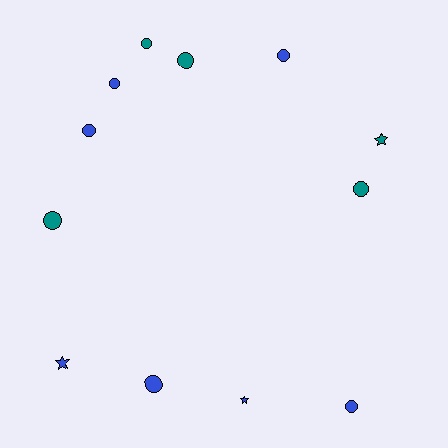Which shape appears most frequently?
Circle, with 9 objects.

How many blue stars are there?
There are 2 blue stars.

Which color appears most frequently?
Blue, with 7 objects.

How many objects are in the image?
There are 12 objects.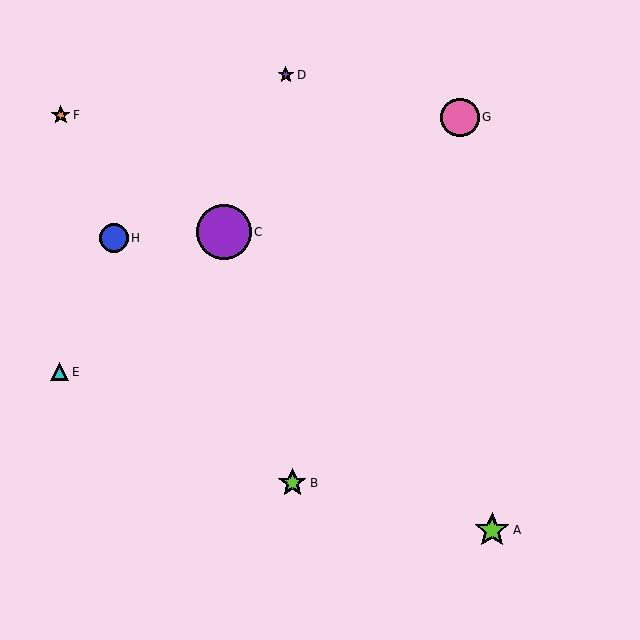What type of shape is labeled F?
Shape F is an orange star.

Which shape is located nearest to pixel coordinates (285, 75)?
The purple star (labeled D) at (286, 75) is nearest to that location.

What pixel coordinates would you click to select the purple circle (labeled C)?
Click at (224, 232) to select the purple circle C.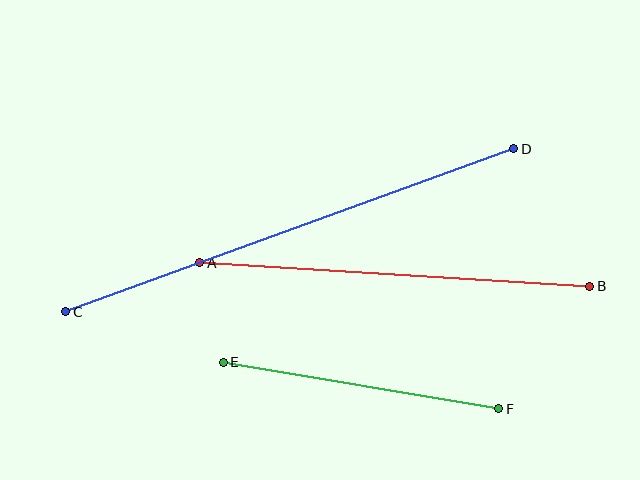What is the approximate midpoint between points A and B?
The midpoint is at approximately (395, 275) pixels.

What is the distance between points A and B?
The distance is approximately 390 pixels.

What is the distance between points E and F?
The distance is approximately 280 pixels.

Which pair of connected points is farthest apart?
Points C and D are farthest apart.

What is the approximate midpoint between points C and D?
The midpoint is at approximately (290, 230) pixels.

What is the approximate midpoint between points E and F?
The midpoint is at approximately (361, 386) pixels.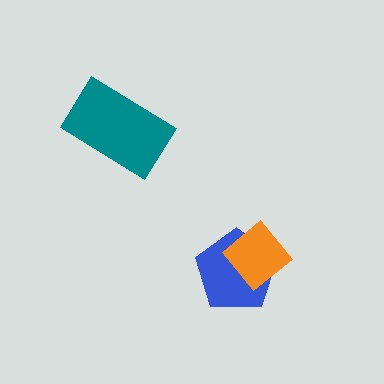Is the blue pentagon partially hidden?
Yes, it is partially covered by another shape.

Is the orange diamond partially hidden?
No, no other shape covers it.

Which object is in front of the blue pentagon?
The orange diamond is in front of the blue pentagon.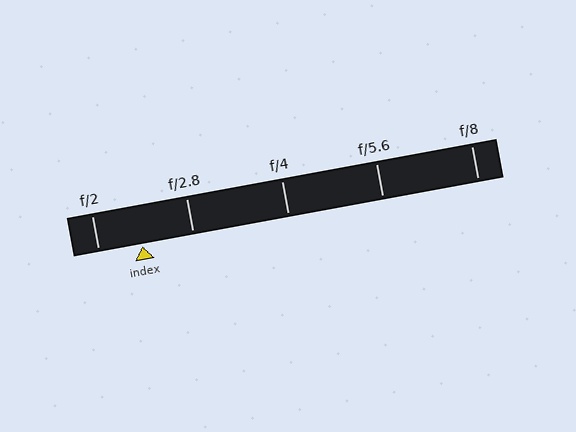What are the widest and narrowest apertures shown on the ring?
The widest aperture shown is f/2 and the narrowest is f/8.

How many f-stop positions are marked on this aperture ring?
There are 5 f-stop positions marked.